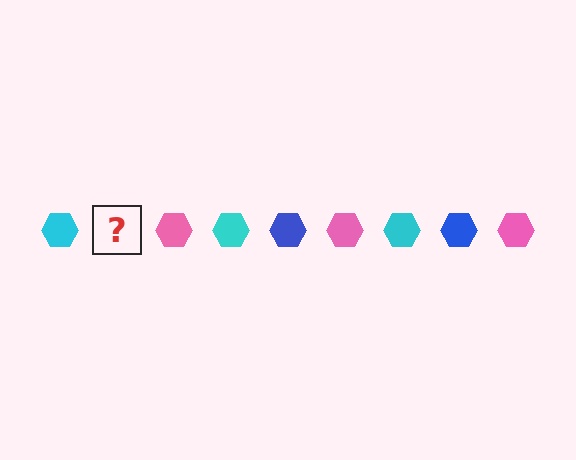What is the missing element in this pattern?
The missing element is a blue hexagon.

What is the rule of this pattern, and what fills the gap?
The rule is that the pattern cycles through cyan, blue, pink hexagons. The gap should be filled with a blue hexagon.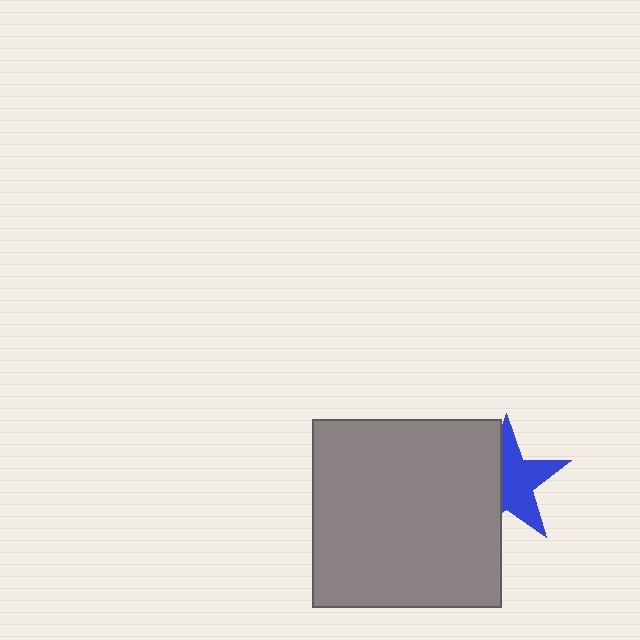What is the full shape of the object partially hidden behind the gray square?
The partially hidden object is a blue star.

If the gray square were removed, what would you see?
You would see the complete blue star.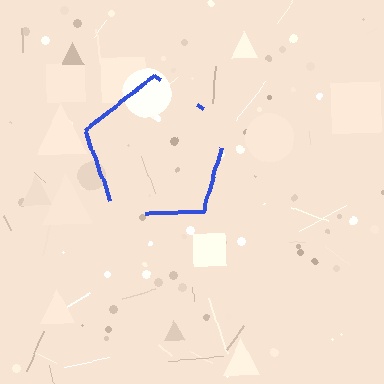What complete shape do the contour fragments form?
The contour fragments form a pentagon.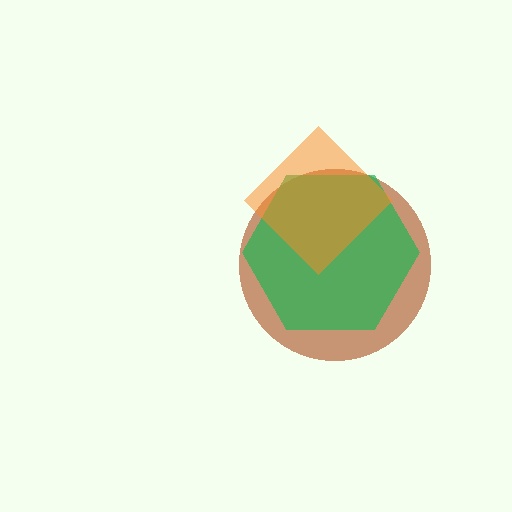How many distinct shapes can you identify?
There are 3 distinct shapes: a brown circle, a green hexagon, an orange diamond.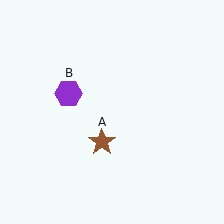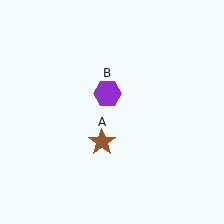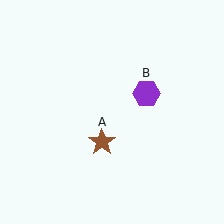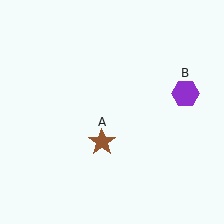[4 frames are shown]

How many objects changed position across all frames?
1 object changed position: purple hexagon (object B).